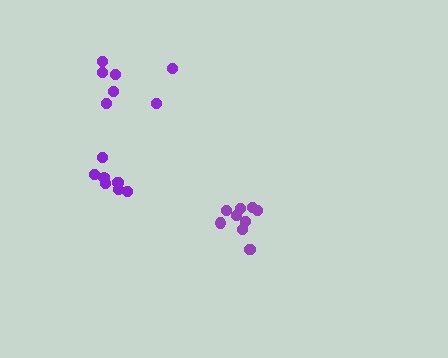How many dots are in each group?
Group 1: 7 dots, Group 2: 8 dots, Group 3: 10 dots (25 total).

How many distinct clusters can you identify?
There are 3 distinct clusters.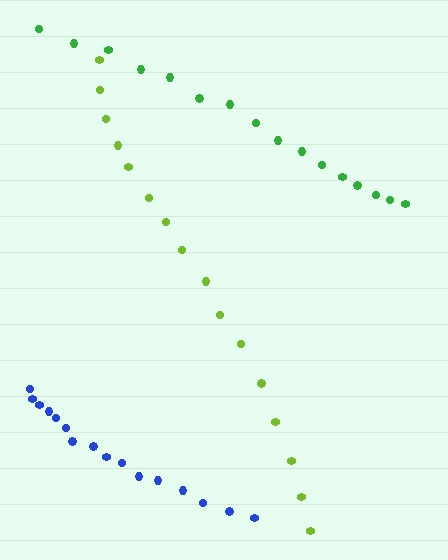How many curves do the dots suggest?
There are 3 distinct paths.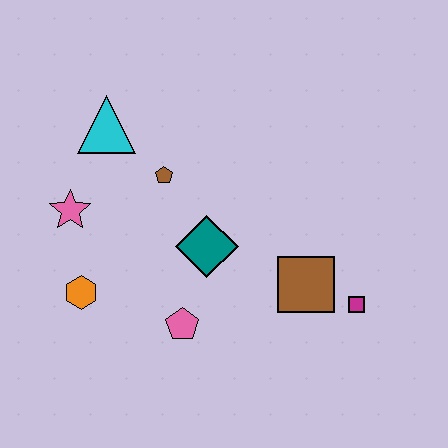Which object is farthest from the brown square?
The cyan triangle is farthest from the brown square.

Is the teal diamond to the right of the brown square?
No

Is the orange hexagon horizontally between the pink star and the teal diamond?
Yes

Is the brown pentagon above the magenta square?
Yes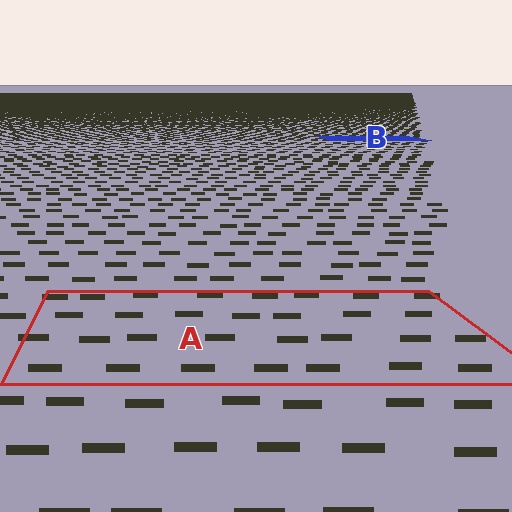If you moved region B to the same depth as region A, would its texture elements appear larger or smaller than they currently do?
They would appear larger. At a closer depth, the same texture elements are projected at a bigger on-screen size.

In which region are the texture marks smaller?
The texture marks are smaller in region B, because it is farther away.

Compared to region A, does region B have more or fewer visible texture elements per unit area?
Region B has more texture elements per unit area — they are packed more densely because it is farther away.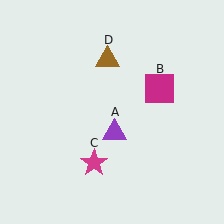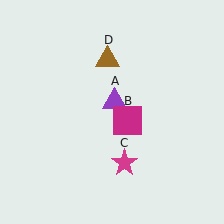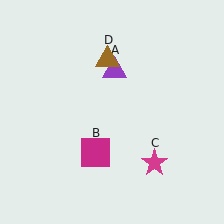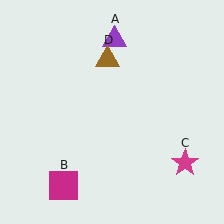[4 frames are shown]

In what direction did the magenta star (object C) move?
The magenta star (object C) moved right.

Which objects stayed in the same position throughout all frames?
Brown triangle (object D) remained stationary.